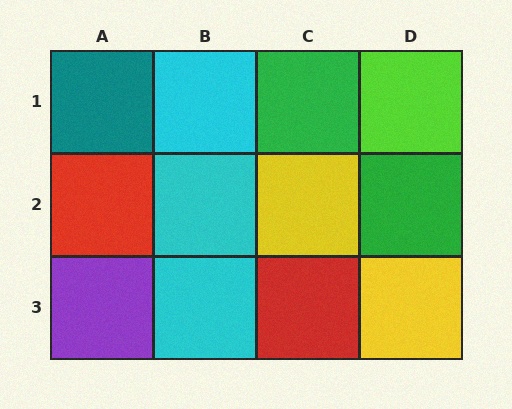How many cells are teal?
1 cell is teal.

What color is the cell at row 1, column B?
Cyan.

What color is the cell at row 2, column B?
Cyan.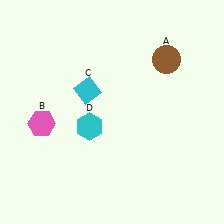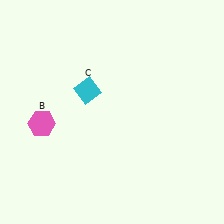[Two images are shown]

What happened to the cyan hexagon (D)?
The cyan hexagon (D) was removed in Image 2. It was in the bottom-left area of Image 1.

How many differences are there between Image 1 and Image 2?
There are 2 differences between the two images.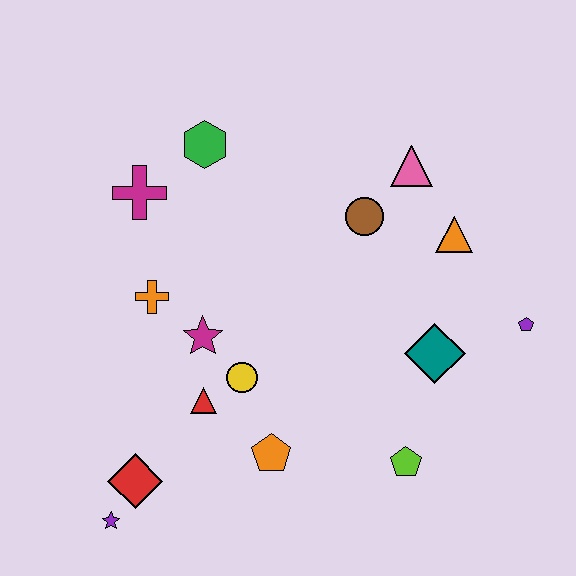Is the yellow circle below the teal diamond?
Yes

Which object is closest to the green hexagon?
The magenta cross is closest to the green hexagon.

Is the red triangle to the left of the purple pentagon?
Yes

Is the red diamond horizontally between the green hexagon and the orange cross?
No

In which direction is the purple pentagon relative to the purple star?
The purple pentagon is to the right of the purple star.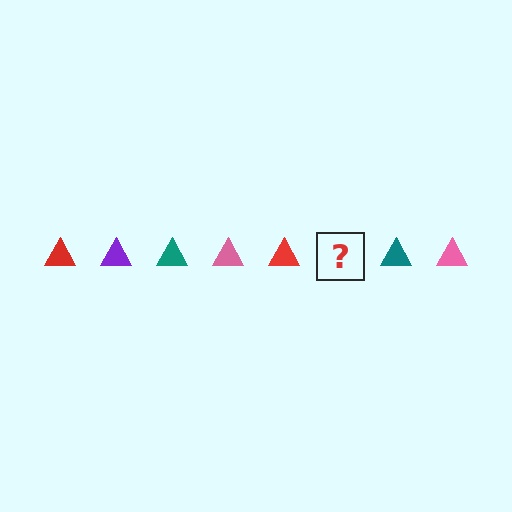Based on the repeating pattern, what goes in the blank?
The blank should be a purple triangle.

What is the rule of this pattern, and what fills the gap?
The rule is that the pattern cycles through red, purple, teal, pink triangles. The gap should be filled with a purple triangle.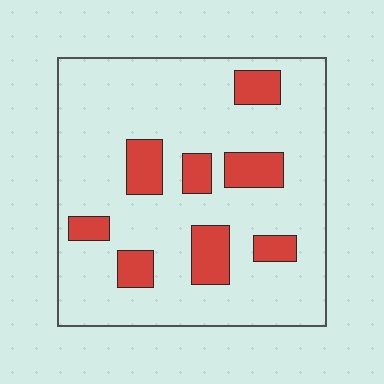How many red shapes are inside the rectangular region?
8.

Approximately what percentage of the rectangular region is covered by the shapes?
Approximately 20%.